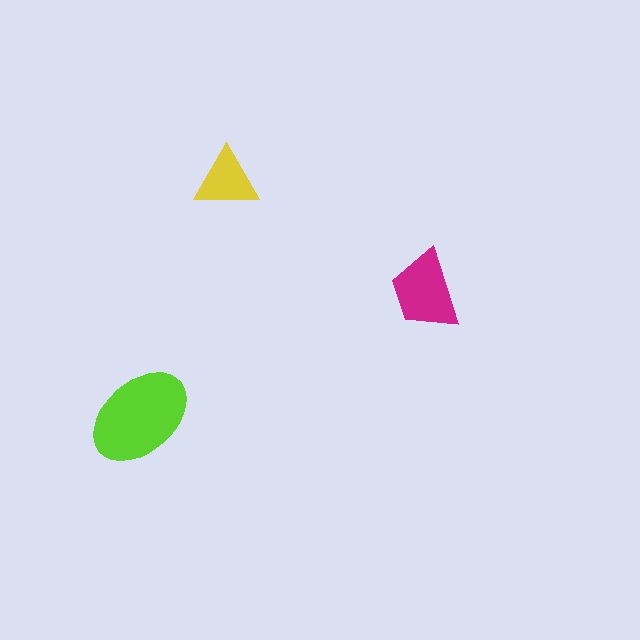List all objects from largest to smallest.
The lime ellipse, the magenta trapezoid, the yellow triangle.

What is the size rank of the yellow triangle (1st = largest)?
3rd.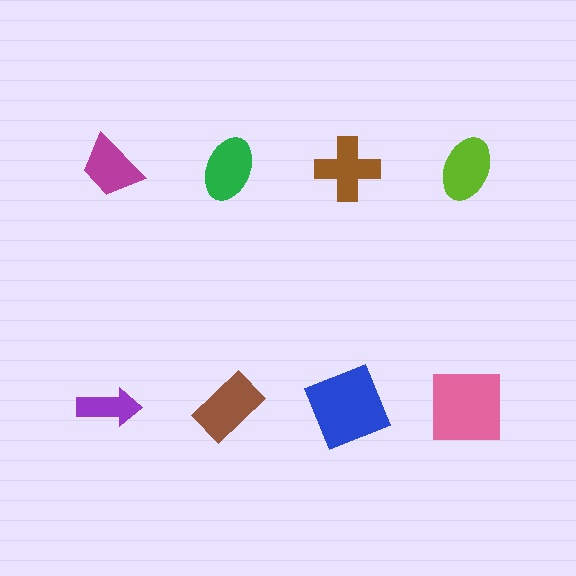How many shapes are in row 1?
4 shapes.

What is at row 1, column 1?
A magenta trapezoid.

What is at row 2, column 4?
A pink square.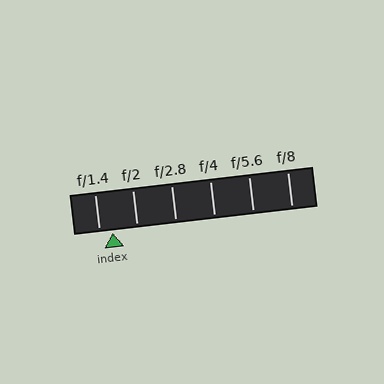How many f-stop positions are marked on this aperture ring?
There are 6 f-stop positions marked.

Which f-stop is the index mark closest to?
The index mark is closest to f/1.4.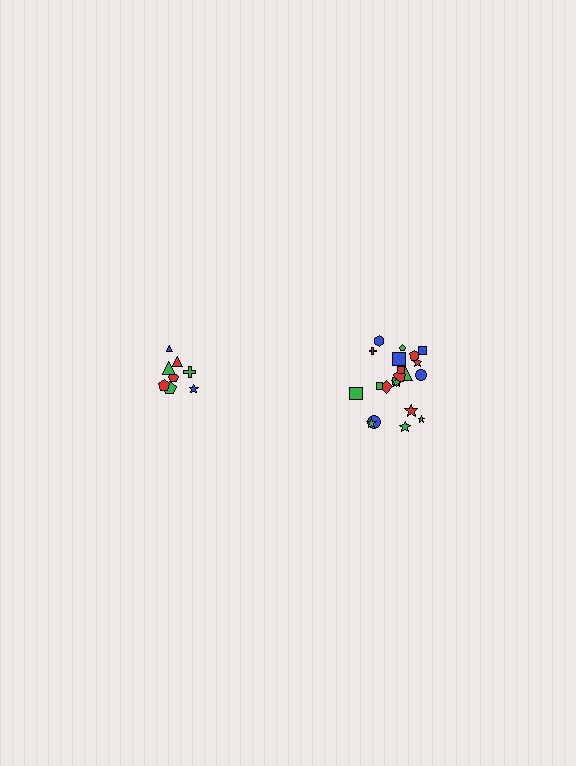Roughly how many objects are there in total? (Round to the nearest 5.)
Roughly 30 objects in total.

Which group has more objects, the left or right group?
The right group.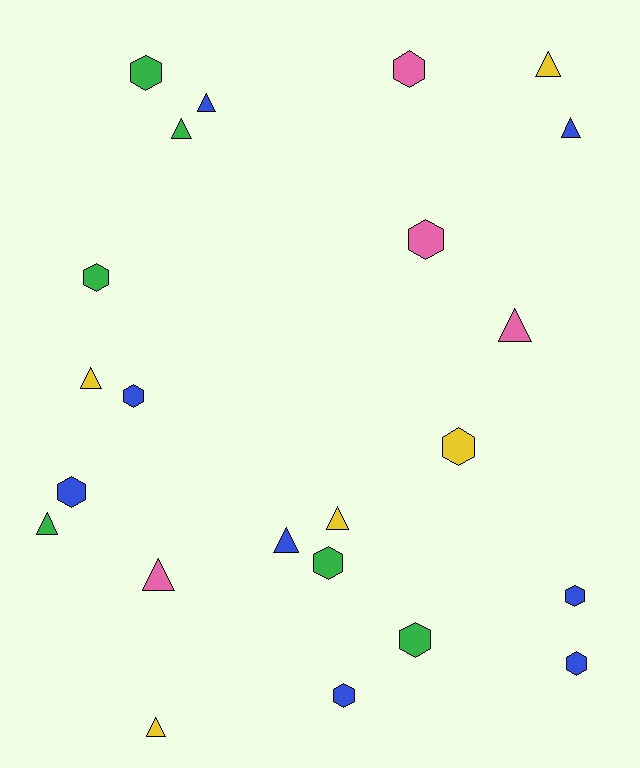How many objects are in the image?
There are 23 objects.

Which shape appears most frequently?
Hexagon, with 12 objects.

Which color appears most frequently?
Blue, with 8 objects.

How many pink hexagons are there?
There are 2 pink hexagons.